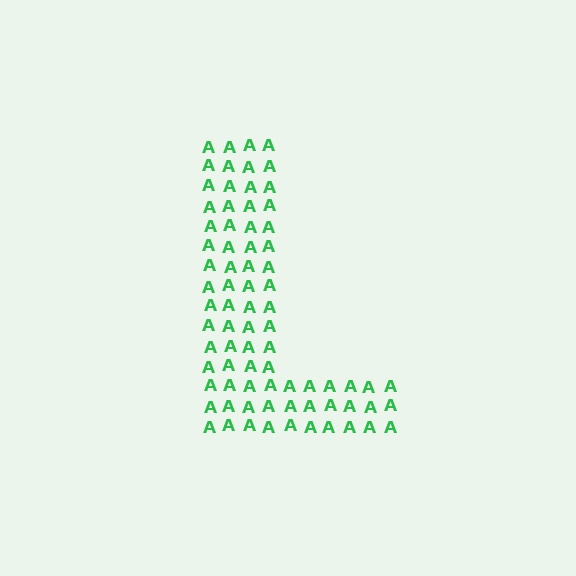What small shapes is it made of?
It is made of small letter A's.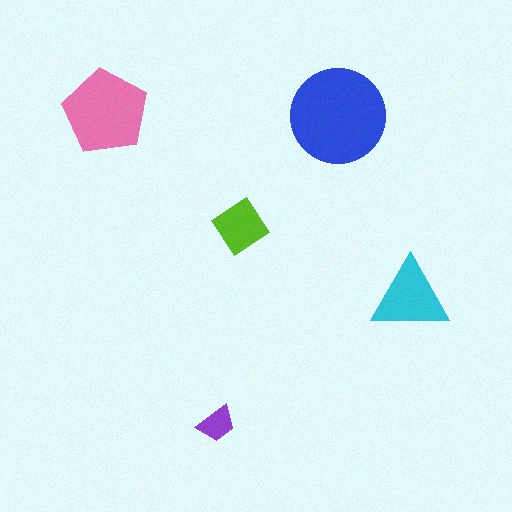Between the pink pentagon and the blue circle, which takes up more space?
The blue circle.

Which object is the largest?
The blue circle.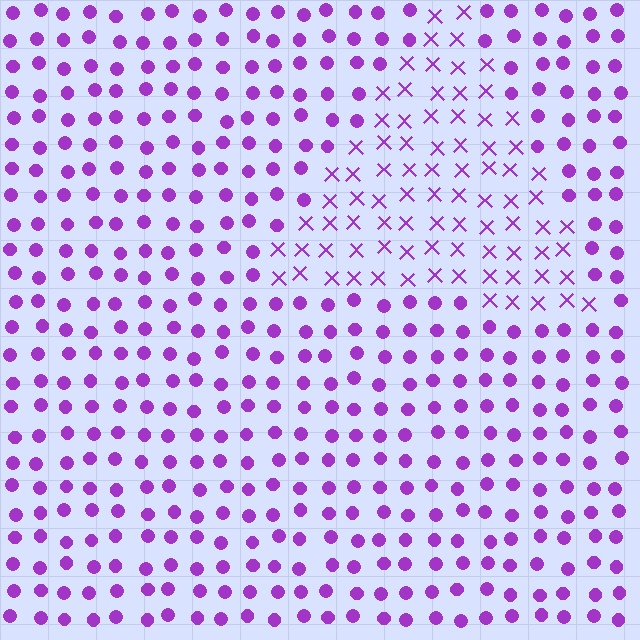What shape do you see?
I see a triangle.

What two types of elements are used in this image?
The image uses X marks inside the triangle region and circles outside it.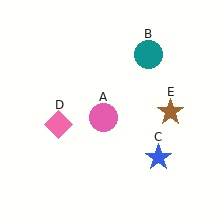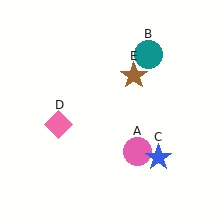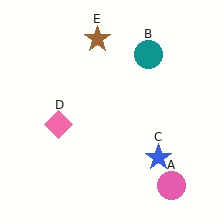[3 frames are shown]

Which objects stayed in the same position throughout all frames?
Teal circle (object B) and blue star (object C) and pink diamond (object D) remained stationary.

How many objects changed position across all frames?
2 objects changed position: pink circle (object A), brown star (object E).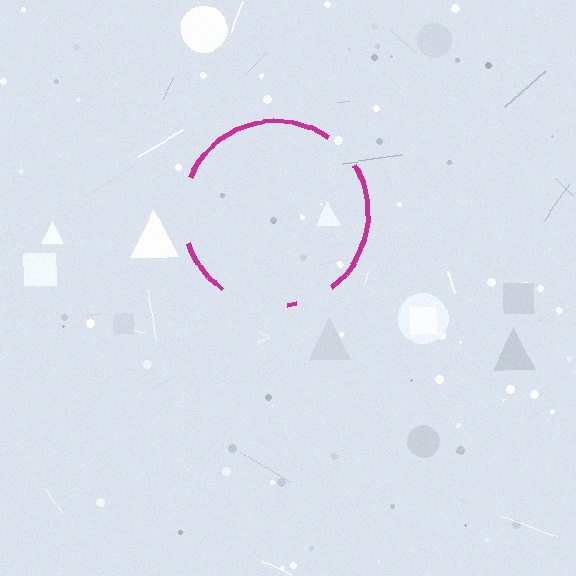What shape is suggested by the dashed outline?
The dashed outline suggests a circle.